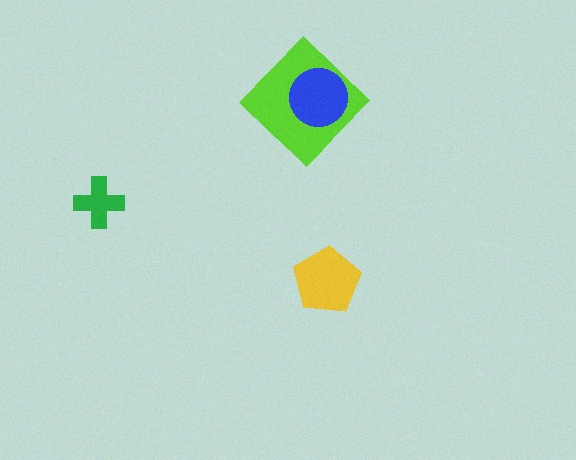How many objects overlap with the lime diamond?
1 object overlaps with the lime diamond.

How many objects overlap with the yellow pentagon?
0 objects overlap with the yellow pentagon.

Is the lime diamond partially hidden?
Yes, it is partially covered by another shape.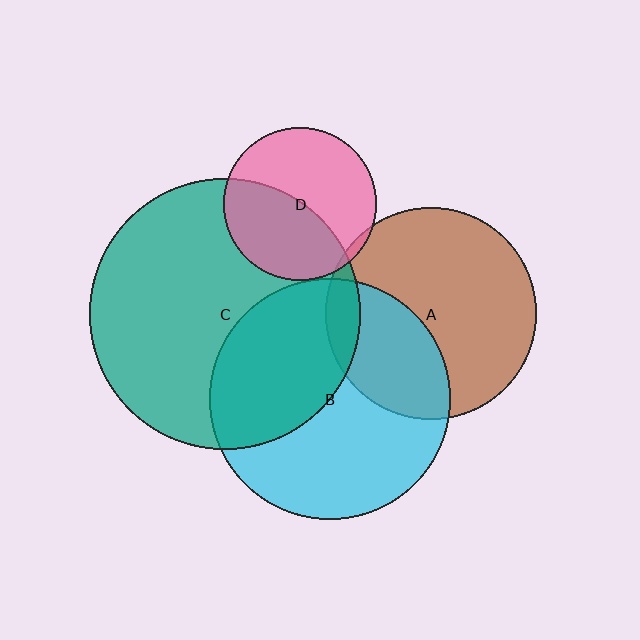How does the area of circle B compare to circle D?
Approximately 2.5 times.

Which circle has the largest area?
Circle C (teal).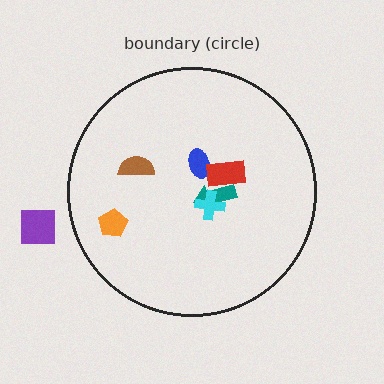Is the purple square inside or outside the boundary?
Outside.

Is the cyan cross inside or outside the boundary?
Inside.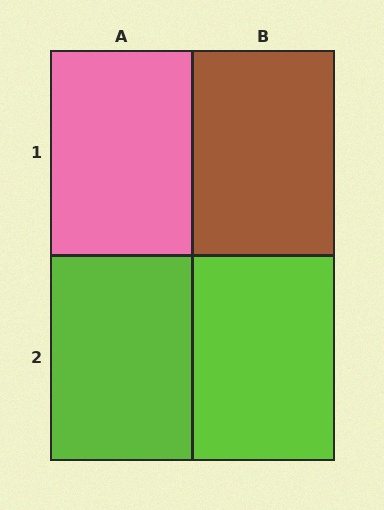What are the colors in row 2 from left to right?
Lime, lime.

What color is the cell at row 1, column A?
Pink.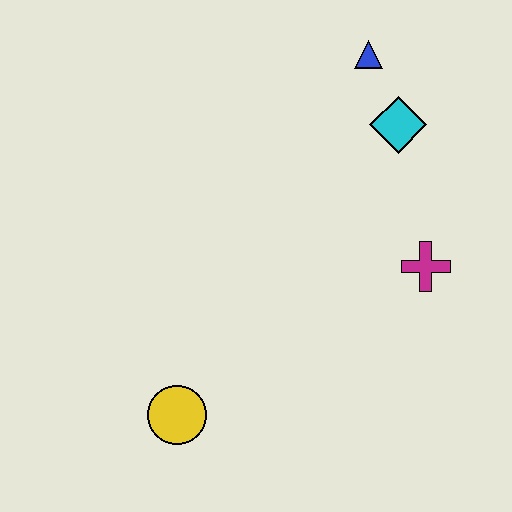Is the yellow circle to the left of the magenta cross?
Yes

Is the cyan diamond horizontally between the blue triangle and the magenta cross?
Yes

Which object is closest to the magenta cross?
The cyan diamond is closest to the magenta cross.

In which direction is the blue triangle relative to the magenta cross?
The blue triangle is above the magenta cross.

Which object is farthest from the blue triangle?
The yellow circle is farthest from the blue triangle.